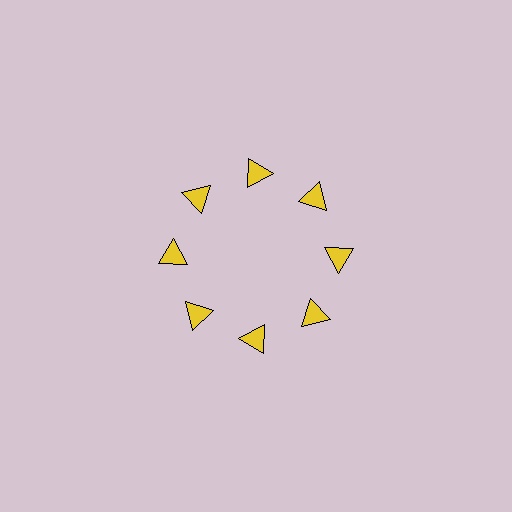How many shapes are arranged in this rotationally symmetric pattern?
There are 8 shapes, arranged in 8 groups of 1.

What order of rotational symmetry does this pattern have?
This pattern has 8-fold rotational symmetry.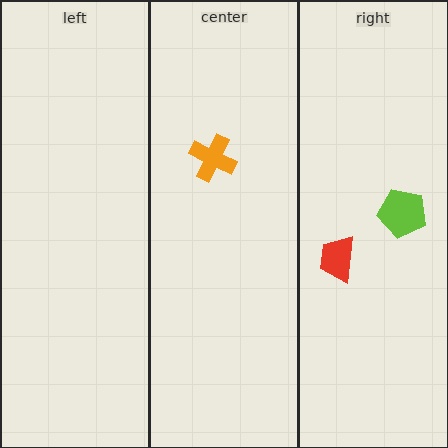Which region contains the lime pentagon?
The right region.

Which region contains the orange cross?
The center region.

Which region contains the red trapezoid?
The right region.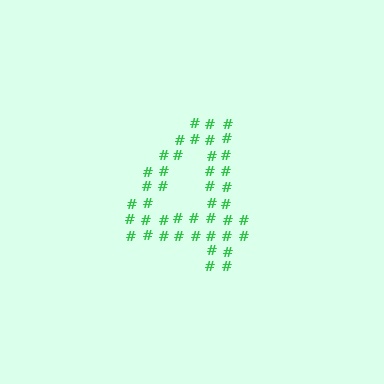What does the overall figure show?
The overall figure shows the digit 4.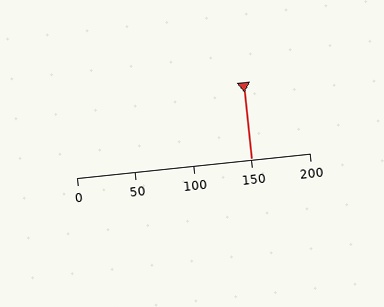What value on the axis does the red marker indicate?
The marker indicates approximately 150.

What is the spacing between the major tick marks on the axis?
The major ticks are spaced 50 apart.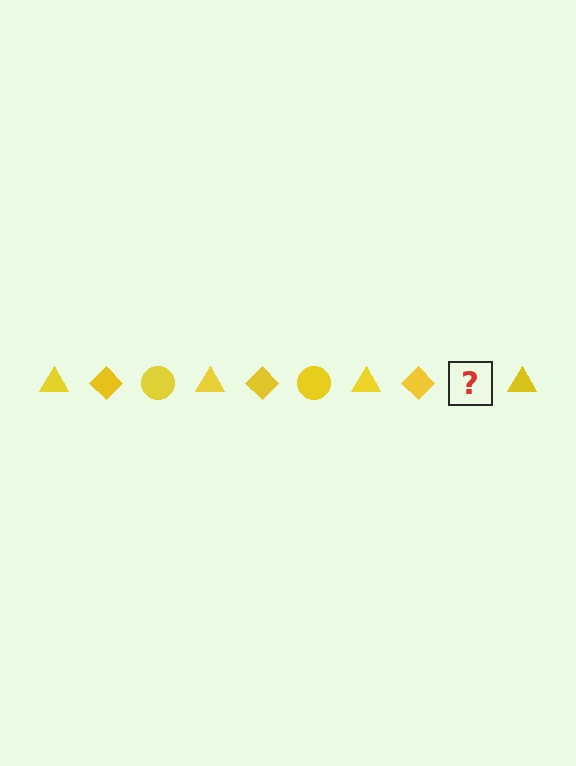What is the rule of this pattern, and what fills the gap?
The rule is that the pattern cycles through triangle, diamond, circle shapes in yellow. The gap should be filled with a yellow circle.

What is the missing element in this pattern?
The missing element is a yellow circle.